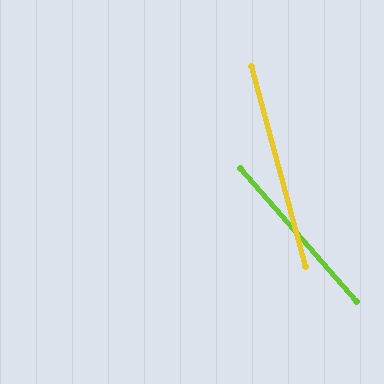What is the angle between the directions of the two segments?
Approximately 26 degrees.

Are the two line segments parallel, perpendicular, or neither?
Neither parallel nor perpendicular — they differ by about 26°.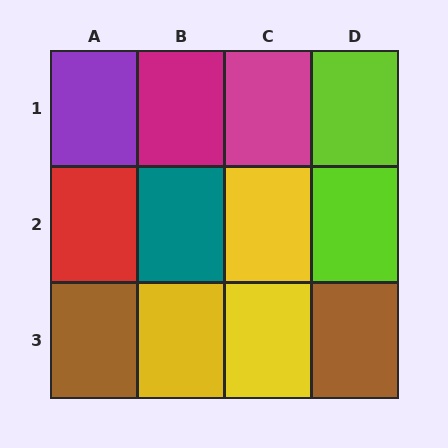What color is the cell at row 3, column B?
Yellow.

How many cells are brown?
2 cells are brown.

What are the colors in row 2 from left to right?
Red, teal, yellow, lime.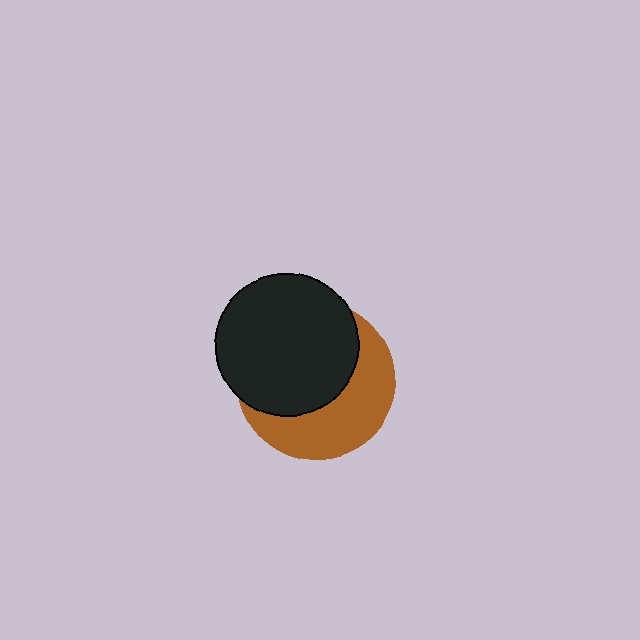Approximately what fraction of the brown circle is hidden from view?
Roughly 56% of the brown circle is hidden behind the black circle.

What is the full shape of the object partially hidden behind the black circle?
The partially hidden object is a brown circle.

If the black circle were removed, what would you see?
You would see the complete brown circle.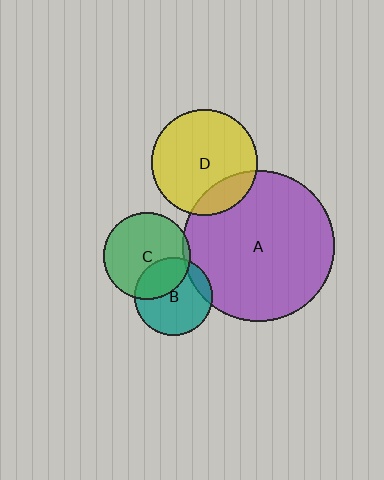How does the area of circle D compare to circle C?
Approximately 1.5 times.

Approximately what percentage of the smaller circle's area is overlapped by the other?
Approximately 5%.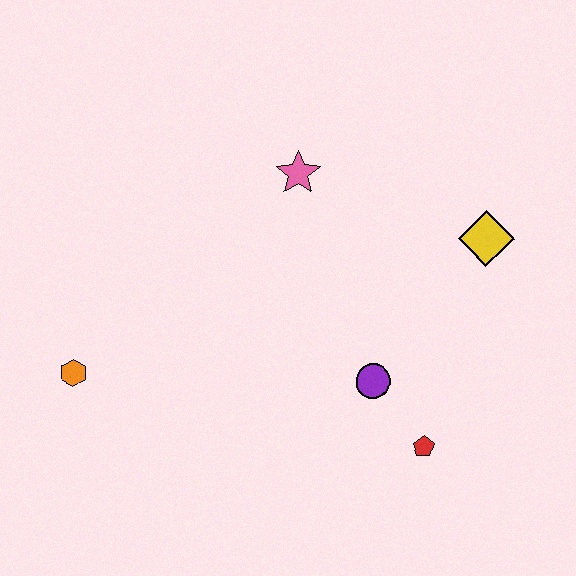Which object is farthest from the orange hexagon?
The yellow diamond is farthest from the orange hexagon.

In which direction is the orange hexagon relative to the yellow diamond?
The orange hexagon is to the left of the yellow diamond.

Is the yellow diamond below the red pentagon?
No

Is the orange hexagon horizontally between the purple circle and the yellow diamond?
No